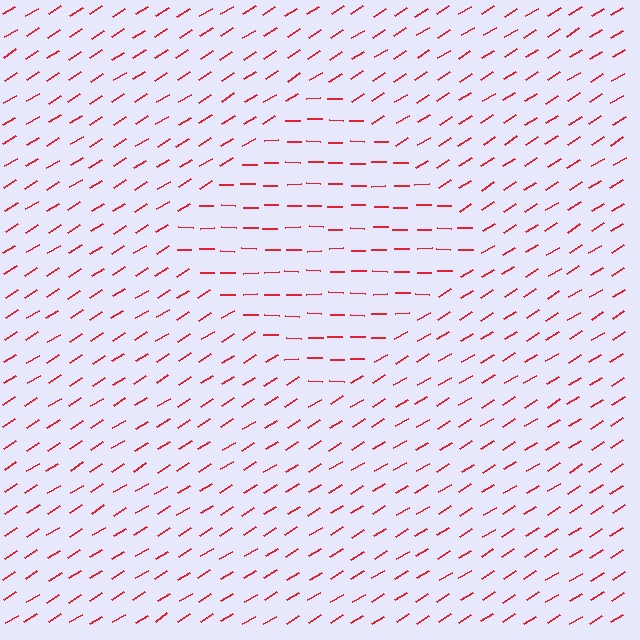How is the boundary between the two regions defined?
The boundary is defined purely by a change in line orientation (approximately 32 degrees difference). All lines are the same color and thickness.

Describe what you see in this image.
The image is filled with small red line segments. A diamond region in the image has lines oriented differently from the surrounding lines, creating a visible texture boundary.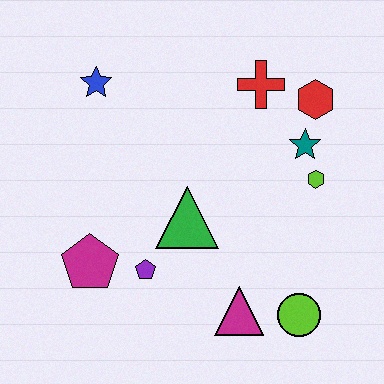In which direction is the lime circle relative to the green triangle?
The lime circle is to the right of the green triangle.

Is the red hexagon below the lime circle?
No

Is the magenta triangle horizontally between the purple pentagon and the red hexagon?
Yes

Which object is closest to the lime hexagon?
The teal star is closest to the lime hexagon.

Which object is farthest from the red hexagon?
The magenta pentagon is farthest from the red hexagon.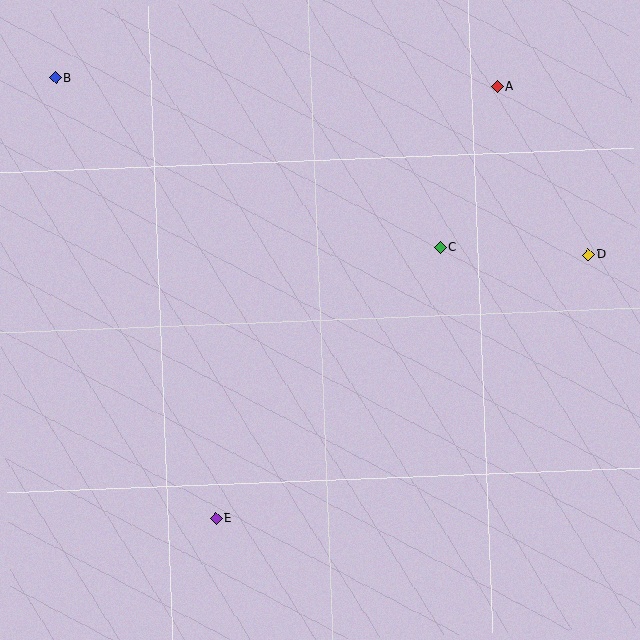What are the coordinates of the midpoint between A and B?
The midpoint between A and B is at (276, 82).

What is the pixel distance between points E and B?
The distance between E and B is 469 pixels.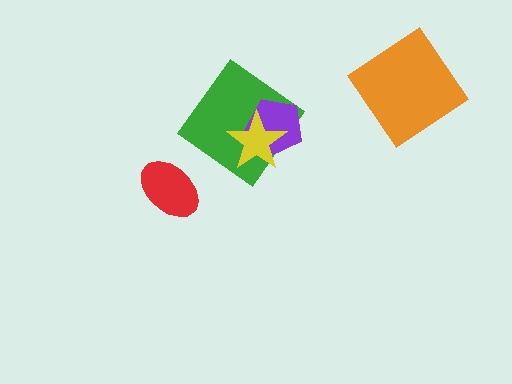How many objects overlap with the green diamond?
2 objects overlap with the green diamond.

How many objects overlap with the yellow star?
2 objects overlap with the yellow star.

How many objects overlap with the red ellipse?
0 objects overlap with the red ellipse.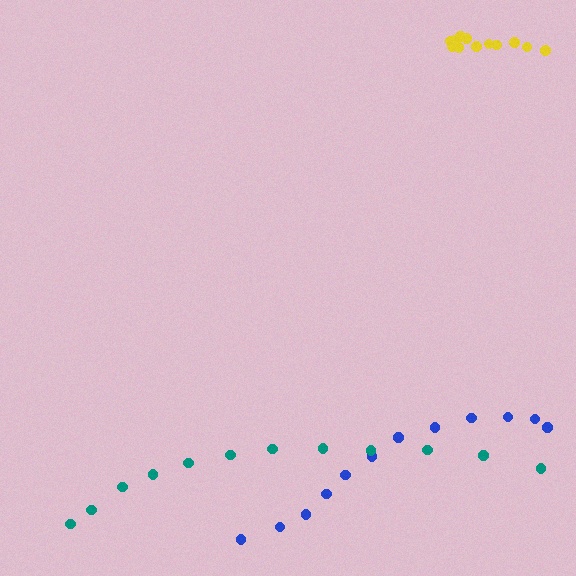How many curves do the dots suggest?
There are 3 distinct paths.